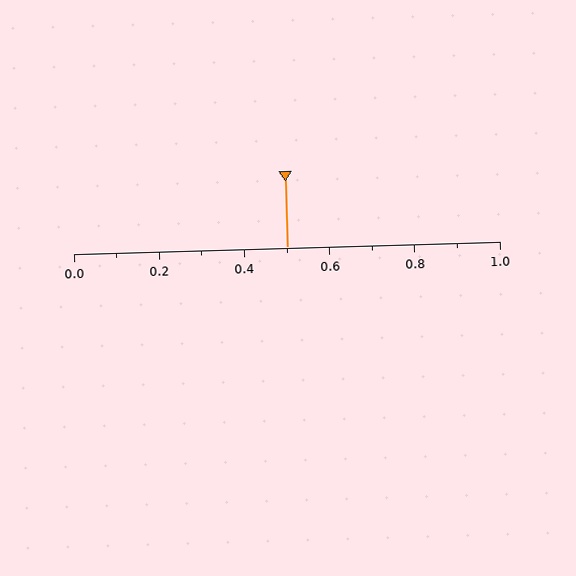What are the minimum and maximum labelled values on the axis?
The axis runs from 0.0 to 1.0.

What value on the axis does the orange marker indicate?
The marker indicates approximately 0.5.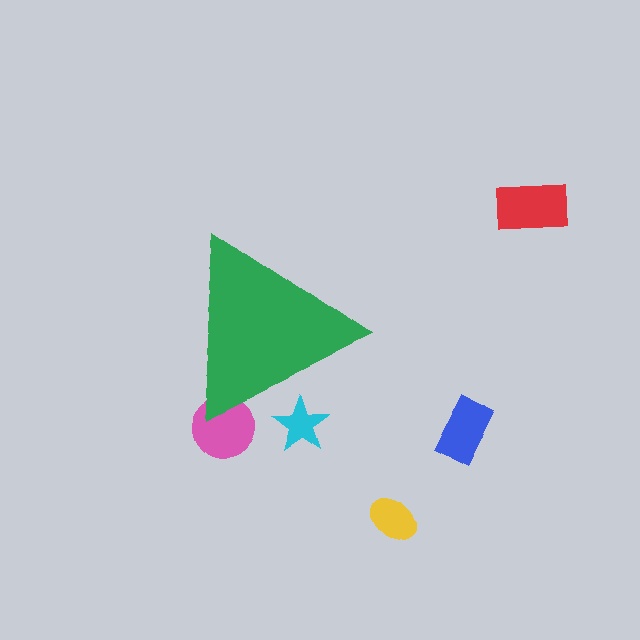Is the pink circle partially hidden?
Yes, the pink circle is partially hidden behind the green triangle.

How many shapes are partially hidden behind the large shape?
2 shapes are partially hidden.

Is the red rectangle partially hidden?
No, the red rectangle is fully visible.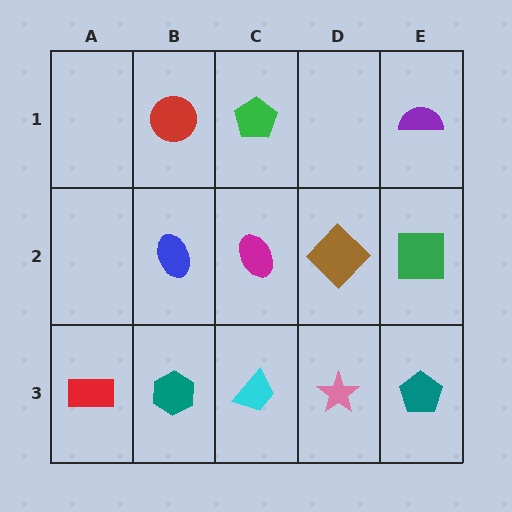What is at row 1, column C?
A green pentagon.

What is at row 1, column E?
A purple semicircle.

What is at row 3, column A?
A red rectangle.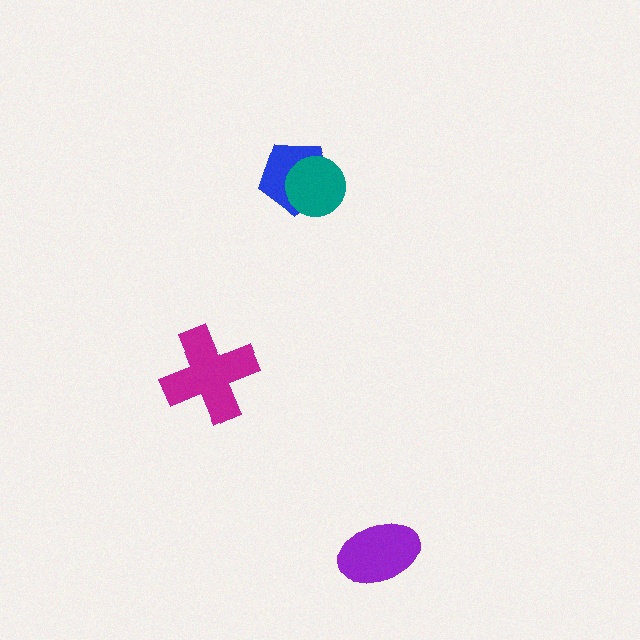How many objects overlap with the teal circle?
1 object overlaps with the teal circle.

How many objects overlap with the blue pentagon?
1 object overlaps with the blue pentagon.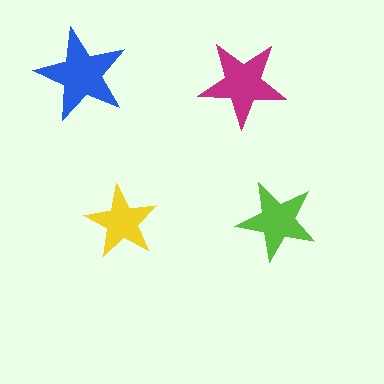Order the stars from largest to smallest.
the blue one, the magenta one, the lime one, the yellow one.